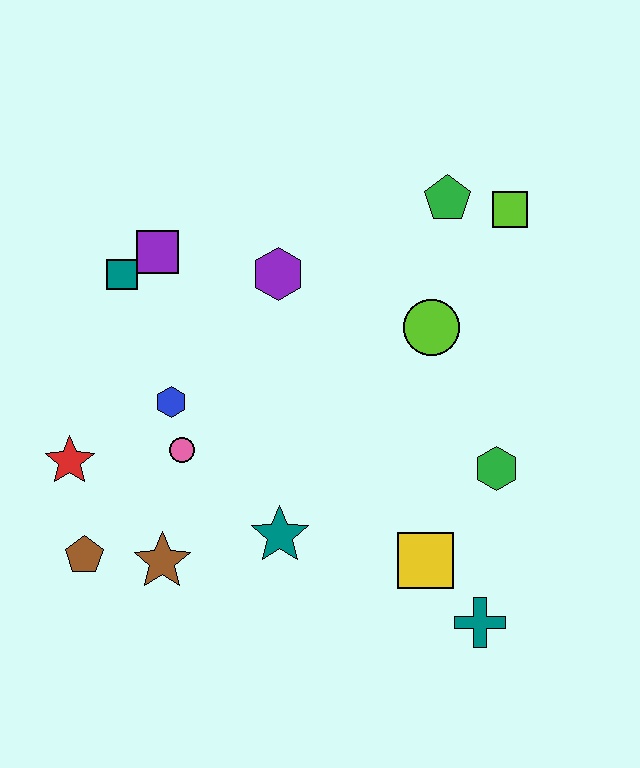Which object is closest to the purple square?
The teal square is closest to the purple square.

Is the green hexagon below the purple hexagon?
Yes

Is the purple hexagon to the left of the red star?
No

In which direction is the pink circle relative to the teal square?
The pink circle is below the teal square.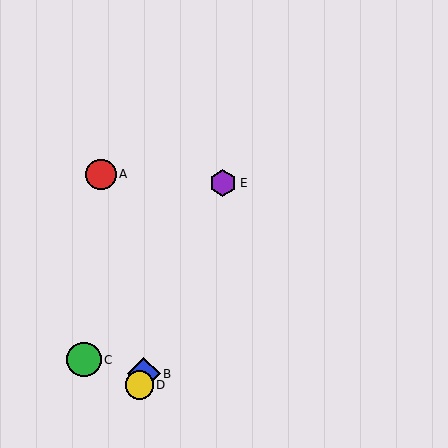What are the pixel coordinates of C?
Object C is at (84, 360).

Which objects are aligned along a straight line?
Objects B, D, E are aligned along a straight line.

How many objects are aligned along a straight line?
3 objects (B, D, E) are aligned along a straight line.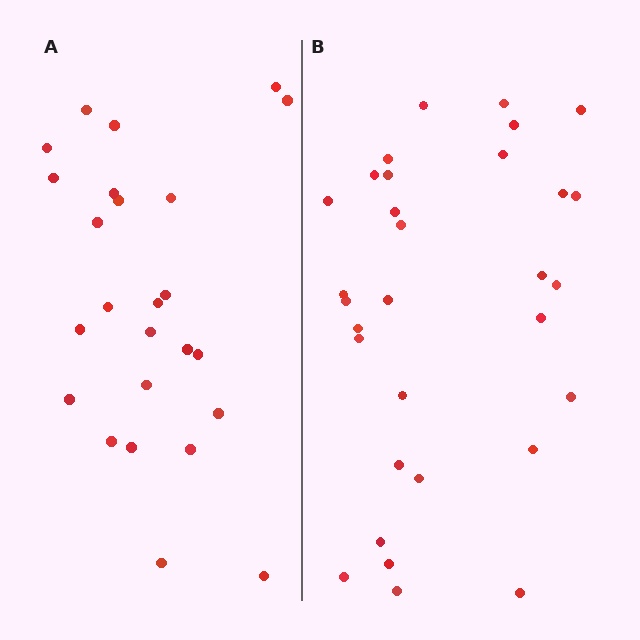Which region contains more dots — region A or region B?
Region B (the right region) has more dots.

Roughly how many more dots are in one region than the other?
Region B has about 6 more dots than region A.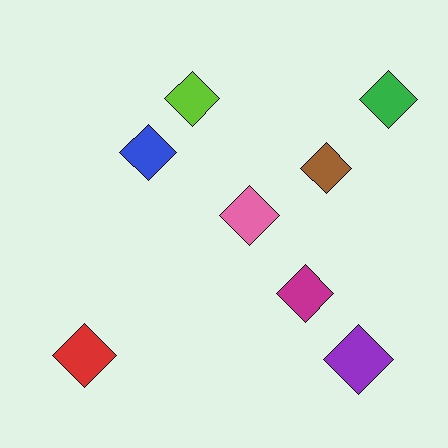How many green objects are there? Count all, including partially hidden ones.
There is 1 green object.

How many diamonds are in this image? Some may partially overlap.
There are 8 diamonds.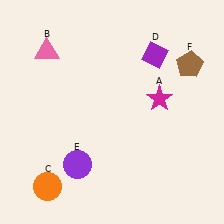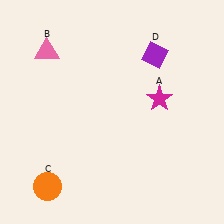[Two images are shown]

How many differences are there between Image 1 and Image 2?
There are 2 differences between the two images.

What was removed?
The brown pentagon (F), the purple circle (E) were removed in Image 2.